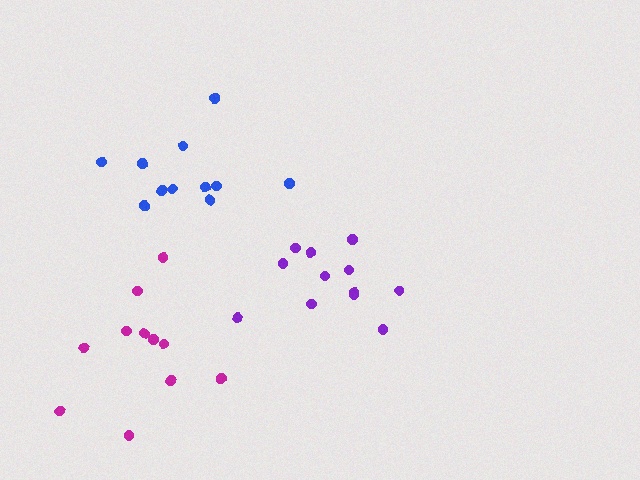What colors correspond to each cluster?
The clusters are colored: purple, blue, magenta.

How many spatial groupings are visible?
There are 3 spatial groupings.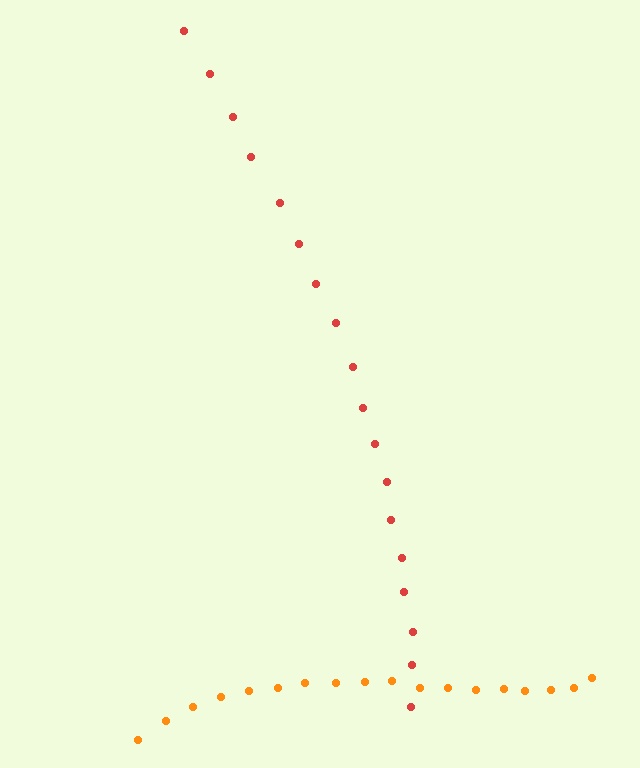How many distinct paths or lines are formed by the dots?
There are 2 distinct paths.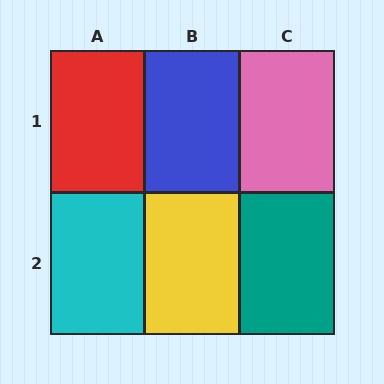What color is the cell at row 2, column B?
Yellow.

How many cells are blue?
1 cell is blue.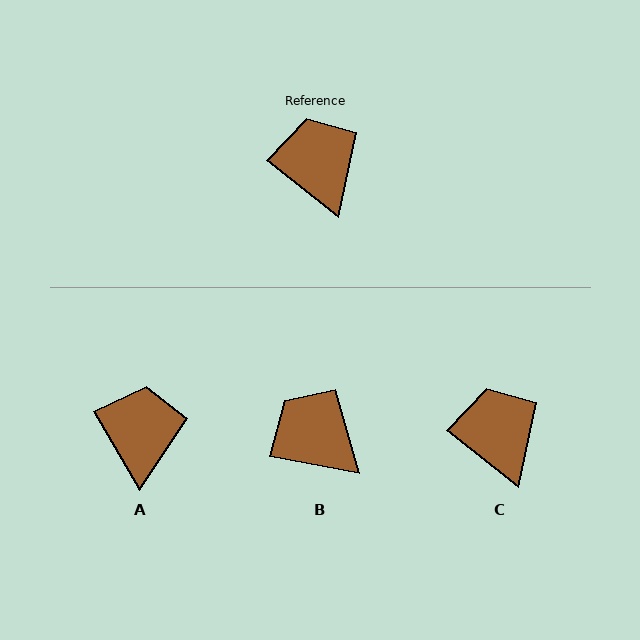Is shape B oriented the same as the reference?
No, it is off by about 29 degrees.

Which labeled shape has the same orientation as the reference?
C.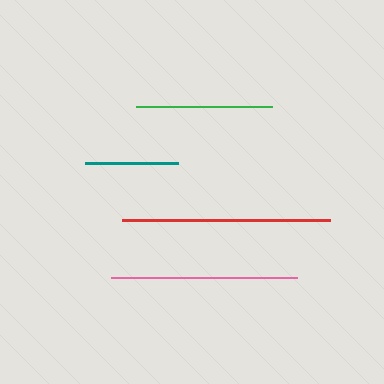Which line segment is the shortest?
The teal line is the shortest at approximately 93 pixels.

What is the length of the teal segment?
The teal segment is approximately 93 pixels long.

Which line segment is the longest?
The red line is the longest at approximately 208 pixels.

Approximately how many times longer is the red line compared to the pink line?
The red line is approximately 1.1 times the length of the pink line.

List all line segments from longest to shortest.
From longest to shortest: red, pink, green, teal.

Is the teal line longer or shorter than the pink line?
The pink line is longer than the teal line.